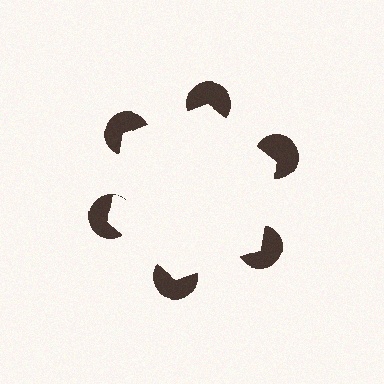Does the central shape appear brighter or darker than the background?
It typically appears slightly brighter than the background, even though no actual brightness change is drawn.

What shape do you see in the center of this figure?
An illusory hexagon — its edges are inferred from the aligned wedge cuts in the pac-man discs, not physically drawn.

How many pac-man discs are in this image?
There are 6 — one at each vertex of the illusory hexagon.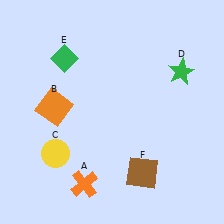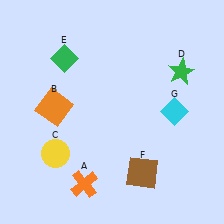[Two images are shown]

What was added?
A cyan diamond (G) was added in Image 2.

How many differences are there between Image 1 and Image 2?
There is 1 difference between the two images.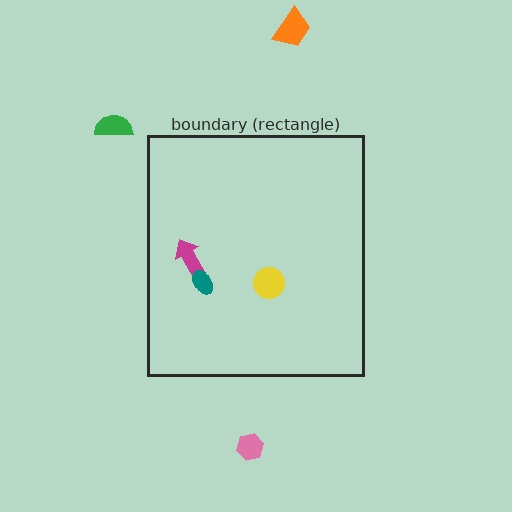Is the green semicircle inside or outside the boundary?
Outside.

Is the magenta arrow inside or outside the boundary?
Inside.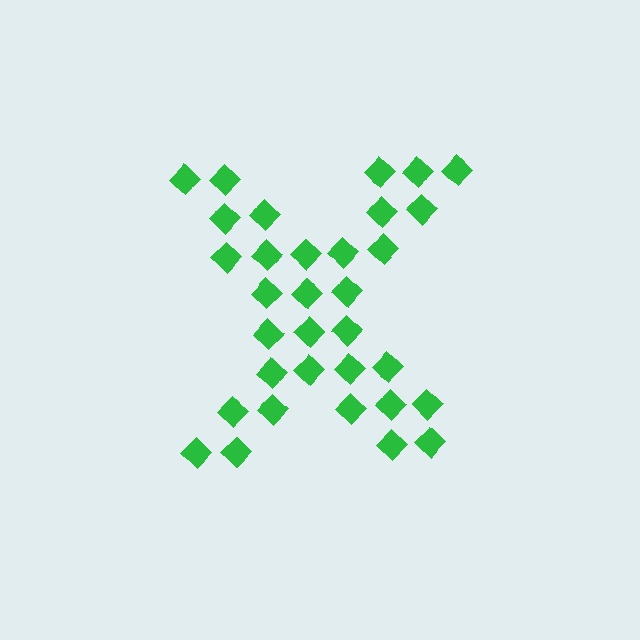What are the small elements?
The small elements are diamonds.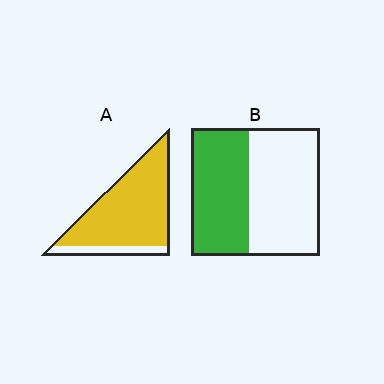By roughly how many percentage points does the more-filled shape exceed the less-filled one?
By roughly 40 percentage points (A over B).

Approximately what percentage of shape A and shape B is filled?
A is approximately 85% and B is approximately 45%.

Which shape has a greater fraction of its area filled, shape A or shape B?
Shape A.